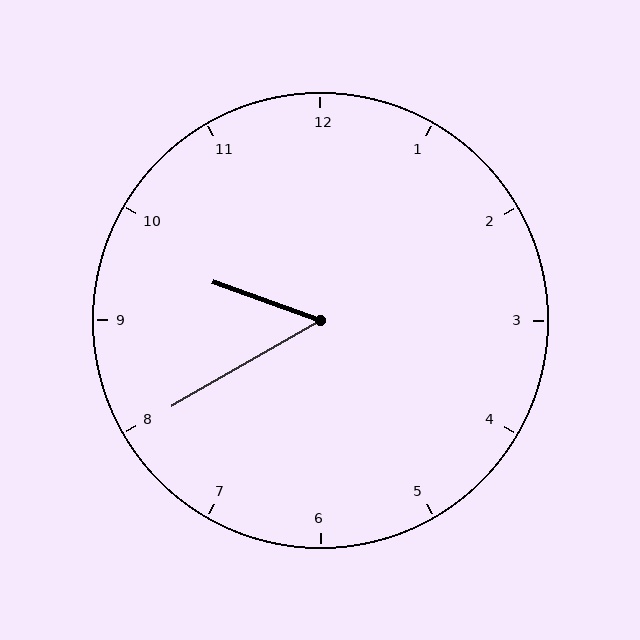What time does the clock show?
9:40.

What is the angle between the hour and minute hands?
Approximately 50 degrees.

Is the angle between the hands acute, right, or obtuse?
It is acute.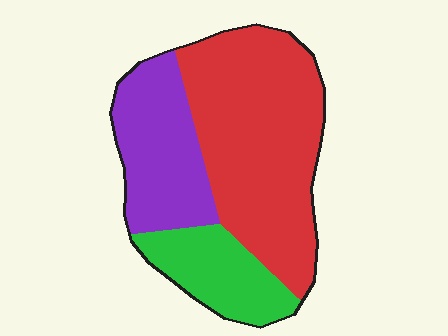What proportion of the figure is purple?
Purple takes up between a sixth and a third of the figure.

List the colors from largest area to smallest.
From largest to smallest: red, purple, green.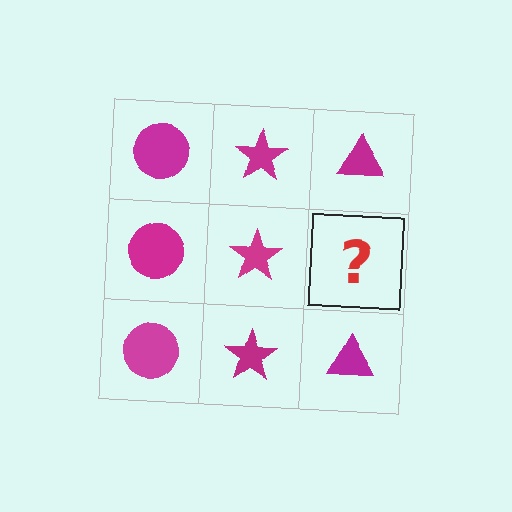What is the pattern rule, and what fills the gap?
The rule is that each column has a consistent shape. The gap should be filled with a magenta triangle.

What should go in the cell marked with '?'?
The missing cell should contain a magenta triangle.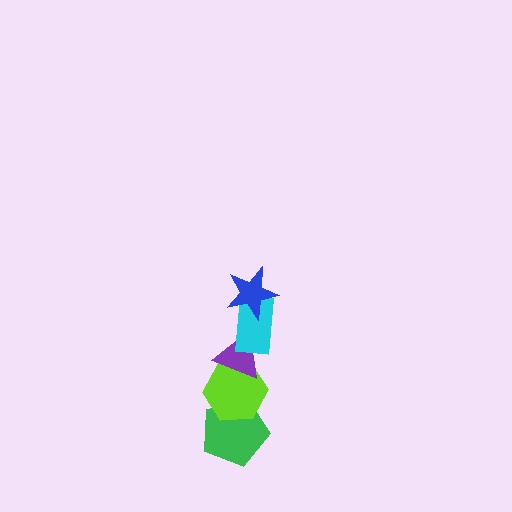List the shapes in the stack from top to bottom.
From top to bottom: the blue star, the cyan rectangle, the purple triangle, the lime hexagon, the green pentagon.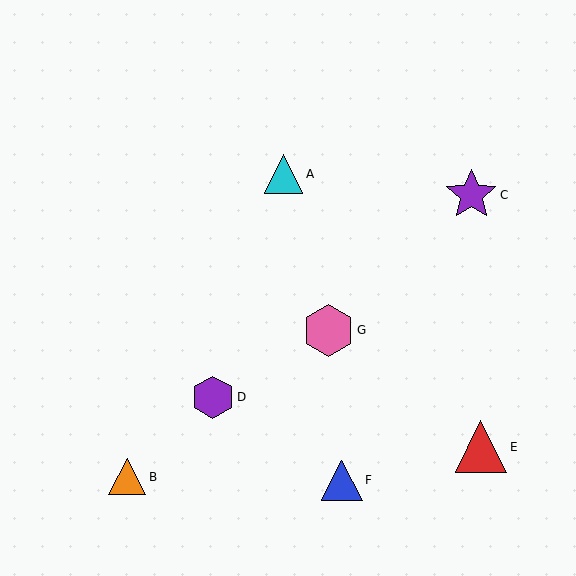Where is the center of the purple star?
The center of the purple star is at (471, 195).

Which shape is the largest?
The red triangle (labeled E) is the largest.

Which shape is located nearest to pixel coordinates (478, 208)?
The purple star (labeled C) at (471, 195) is nearest to that location.